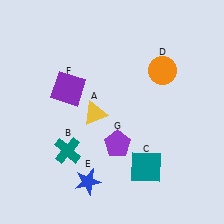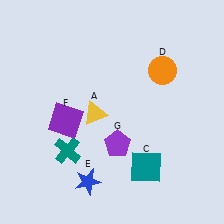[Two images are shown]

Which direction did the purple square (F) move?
The purple square (F) moved down.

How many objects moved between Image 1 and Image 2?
1 object moved between the two images.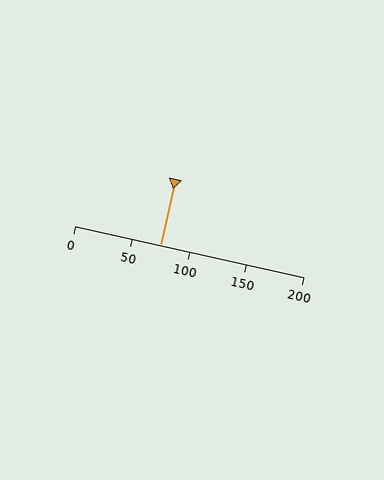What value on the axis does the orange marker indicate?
The marker indicates approximately 75.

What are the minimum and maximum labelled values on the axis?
The axis runs from 0 to 200.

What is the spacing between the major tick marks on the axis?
The major ticks are spaced 50 apart.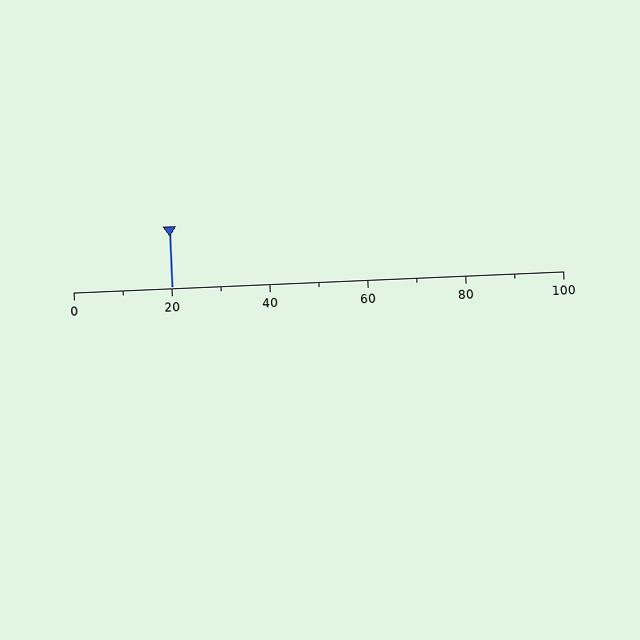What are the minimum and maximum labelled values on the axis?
The axis runs from 0 to 100.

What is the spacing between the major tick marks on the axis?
The major ticks are spaced 20 apart.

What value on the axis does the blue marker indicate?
The marker indicates approximately 20.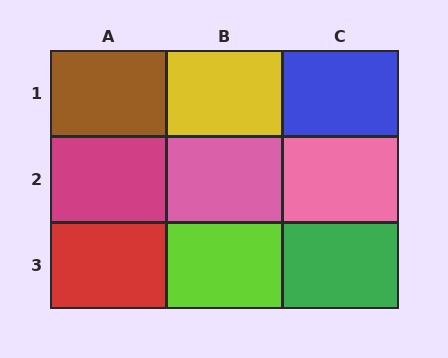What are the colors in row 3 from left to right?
Red, lime, green.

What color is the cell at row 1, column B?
Yellow.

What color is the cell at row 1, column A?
Brown.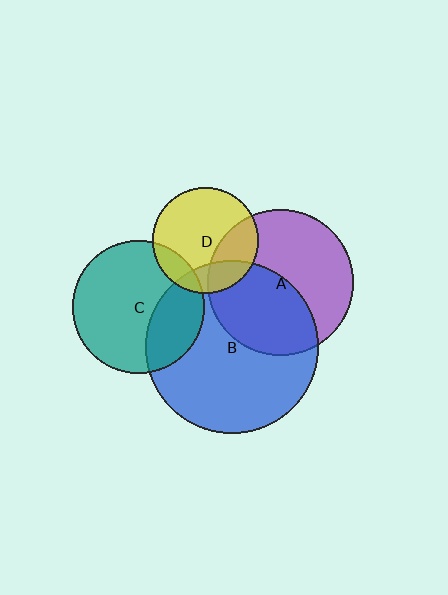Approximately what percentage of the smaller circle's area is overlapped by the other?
Approximately 30%.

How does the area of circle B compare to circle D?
Approximately 2.7 times.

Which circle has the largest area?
Circle B (blue).